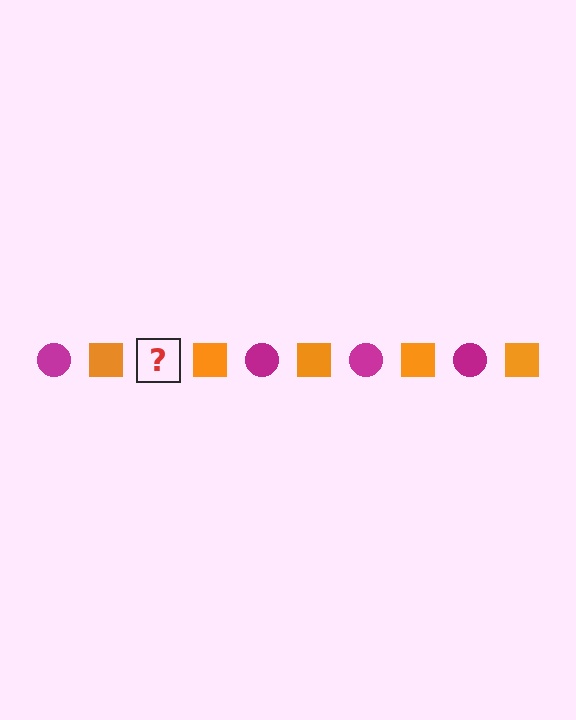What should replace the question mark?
The question mark should be replaced with a magenta circle.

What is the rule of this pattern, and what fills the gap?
The rule is that the pattern alternates between magenta circle and orange square. The gap should be filled with a magenta circle.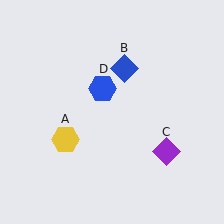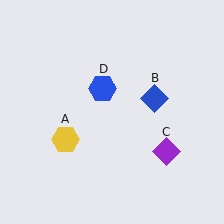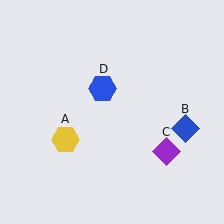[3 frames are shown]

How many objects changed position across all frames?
1 object changed position: blue diamond (object B).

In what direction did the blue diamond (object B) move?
The blue diamond (object B) moved down and to the right.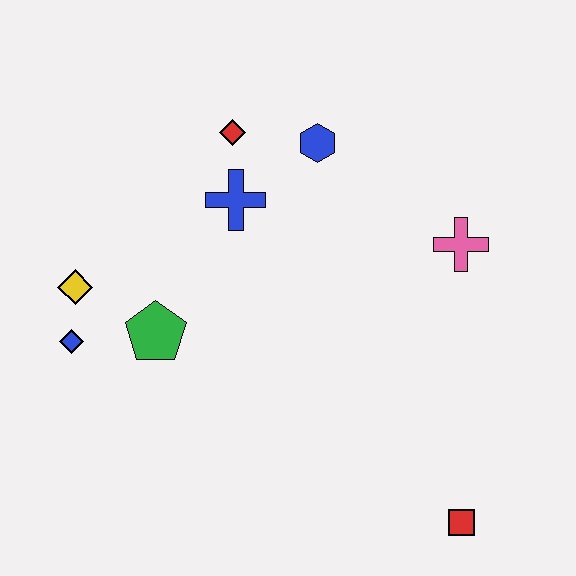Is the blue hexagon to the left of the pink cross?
Yes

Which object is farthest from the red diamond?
The red square is farthest from the red diamond.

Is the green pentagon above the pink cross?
No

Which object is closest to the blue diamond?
The yellow diamond is closest to the blue diamond.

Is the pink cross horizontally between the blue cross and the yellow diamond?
No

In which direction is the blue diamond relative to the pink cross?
The blue diamond is to the left of the pink cross.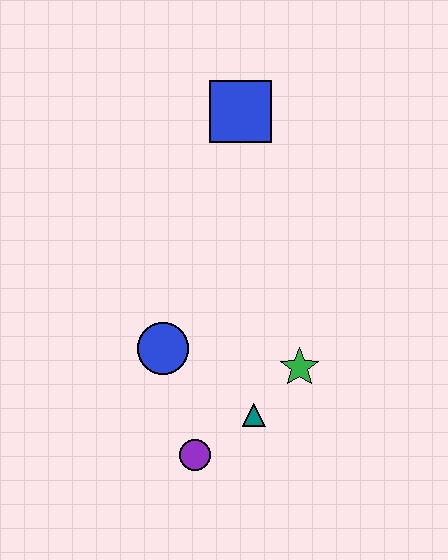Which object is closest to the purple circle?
The teal triangle is closest to the purple circle.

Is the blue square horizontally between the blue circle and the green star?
Yes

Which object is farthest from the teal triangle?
The blue square is farthest from the teal triangle.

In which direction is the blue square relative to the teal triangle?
The blue square is above the teal triangle.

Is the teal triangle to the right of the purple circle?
Yes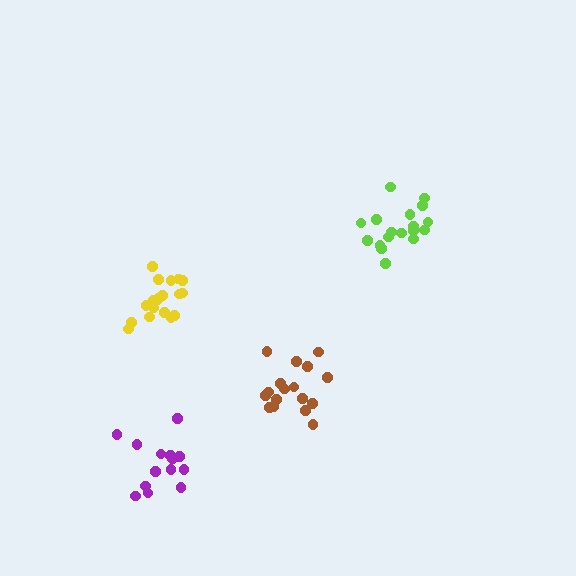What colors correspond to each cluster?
The clusters are colored: brown, lime, yellow, purple.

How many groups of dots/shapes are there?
There are 4 groups.